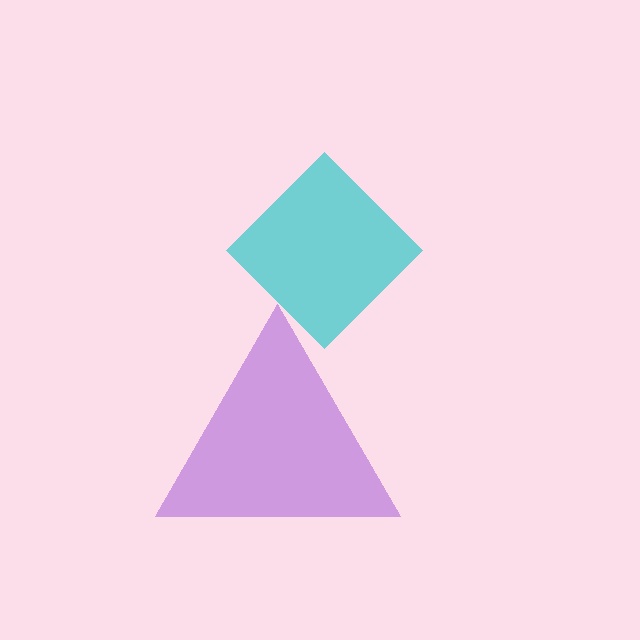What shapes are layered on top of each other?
The layered shapes are: a purple triangle, a cyan diamond.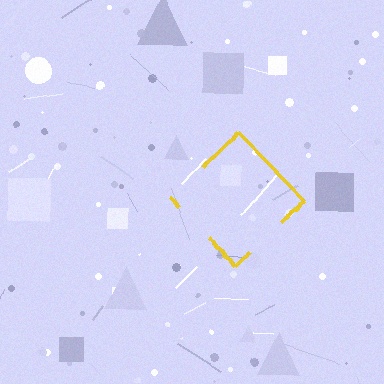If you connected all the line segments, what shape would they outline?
They would outline a diamond.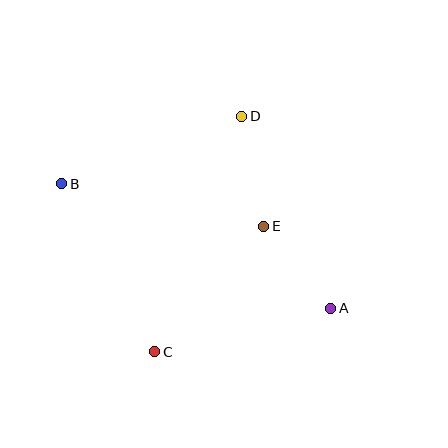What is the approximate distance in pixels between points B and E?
The distance between B and E is approximately 206 pixels.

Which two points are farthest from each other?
Points A and B are farthest from each other.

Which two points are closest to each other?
Points A and E are closest to each other.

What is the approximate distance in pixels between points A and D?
The distance between A and D is approximately 211 pixels.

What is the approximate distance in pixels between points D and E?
The distance between D and E is approximately 112 pixels.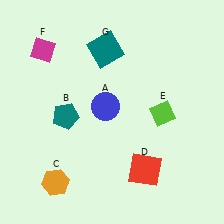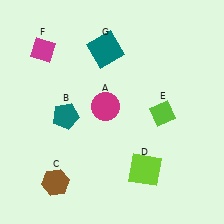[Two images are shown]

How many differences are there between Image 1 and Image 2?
There are 3 differences between the two images.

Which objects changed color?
A changed from blue to magenta. C changed from orange to brown. D changed from red to lime.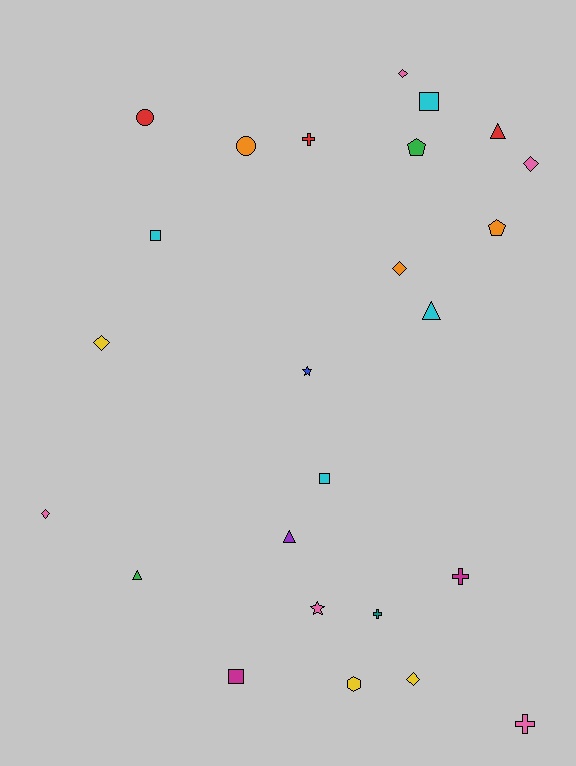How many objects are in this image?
There are 25 objects.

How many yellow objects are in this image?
There are 3 yellow objects.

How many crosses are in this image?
There are 4 crosses.